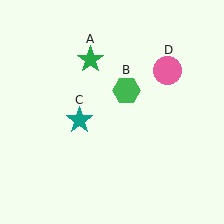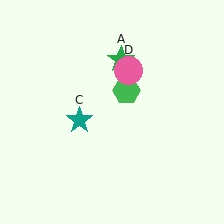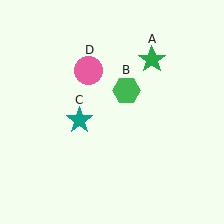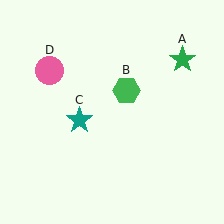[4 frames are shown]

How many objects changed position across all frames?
2 objects changed position: green star (object A), pink circle (object D).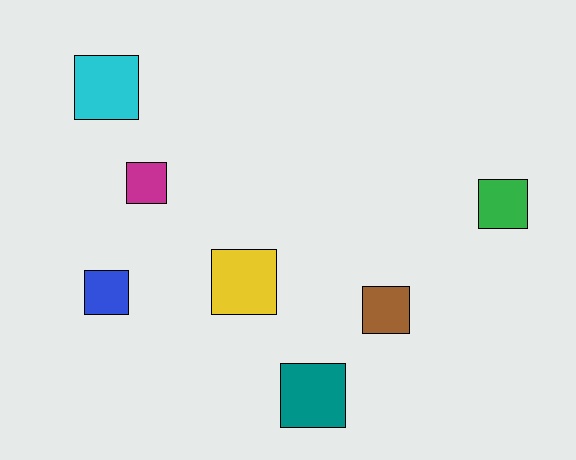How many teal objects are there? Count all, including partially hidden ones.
There is 1 teal object.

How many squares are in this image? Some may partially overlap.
There are 7 squares.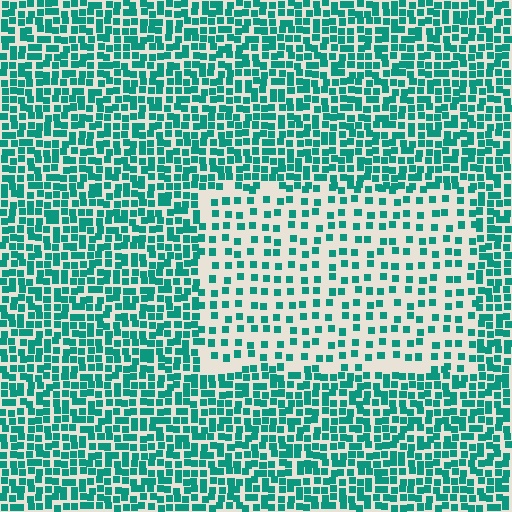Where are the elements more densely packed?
The elements are more densely packed outside the rectangle boundary.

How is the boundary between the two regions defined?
The boundary is defined by a change in element density (approximately 2.2x ratio). All elements are the same color, size, and shape.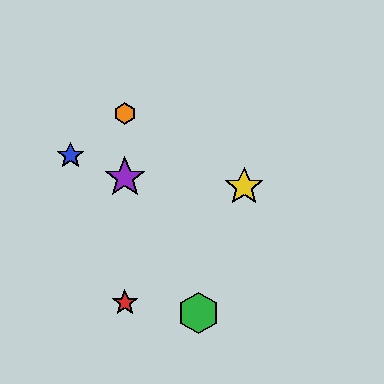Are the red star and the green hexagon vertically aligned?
No, the red star is at x≈125 and the green hexagon is at x≈198.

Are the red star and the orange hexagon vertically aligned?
Yes, both are at x≈125.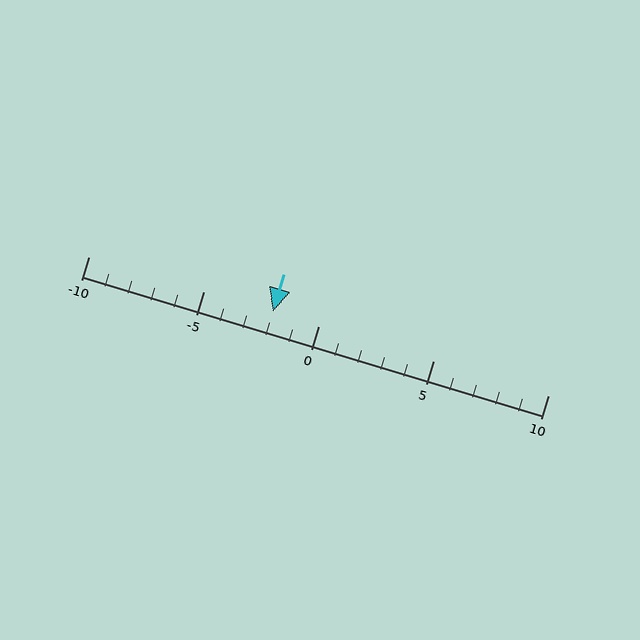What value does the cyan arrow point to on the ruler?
The cyan arrow points to approximately -2.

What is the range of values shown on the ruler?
The ruler shows values from -10 to 10.